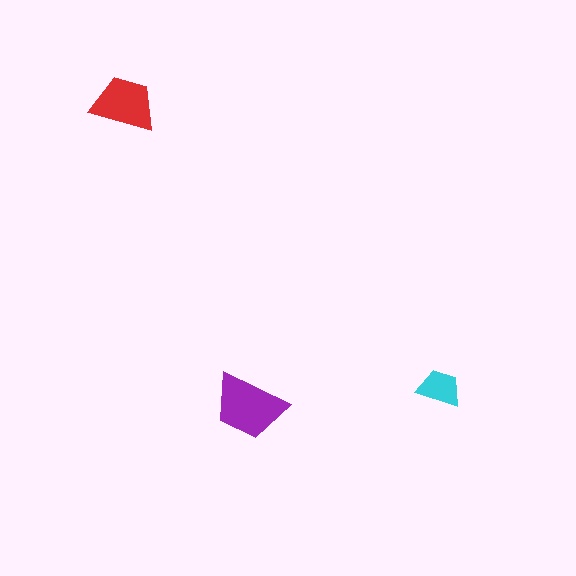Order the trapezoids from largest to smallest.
the purple one, the red one, the cyan one.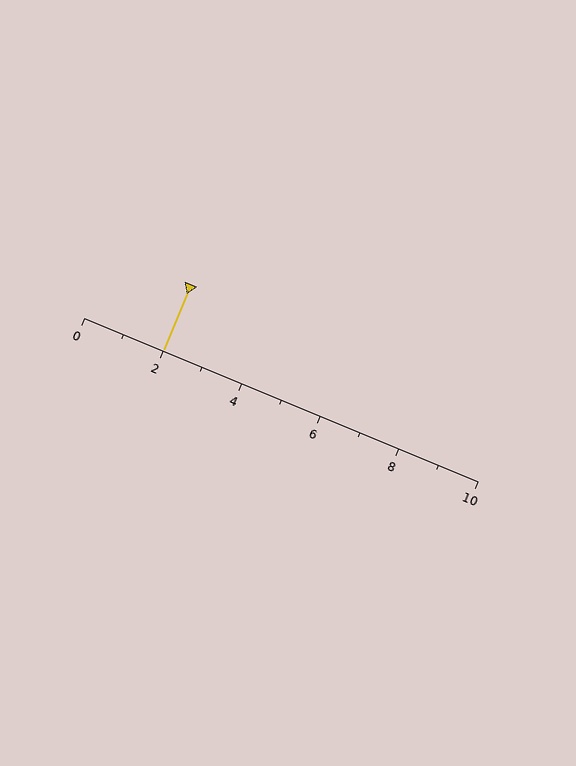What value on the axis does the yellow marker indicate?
The marker indicates approximately 2.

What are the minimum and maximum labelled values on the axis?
The axis runs from 0 to 10.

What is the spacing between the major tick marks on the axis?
The major ticks are spaced 2 apart.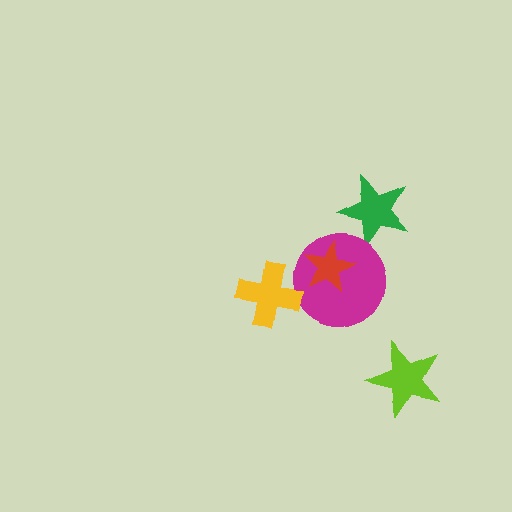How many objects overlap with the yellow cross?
0 objects overlap with the yellow cross.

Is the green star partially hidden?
No, no other shape covers it.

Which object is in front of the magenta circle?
The red star is in front of the magenta circle.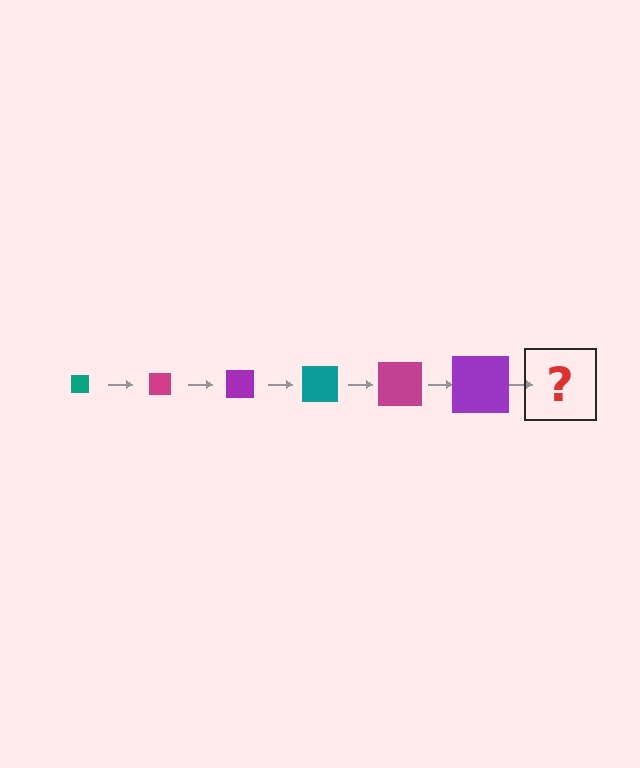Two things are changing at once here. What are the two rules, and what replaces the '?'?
The two rules are that the square grows larger each step and the color cycles through teal, magenta, and purple. The '?' should be a teal square, larger than the previous one.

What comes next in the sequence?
The next element should be a teal square, larger than the previous one.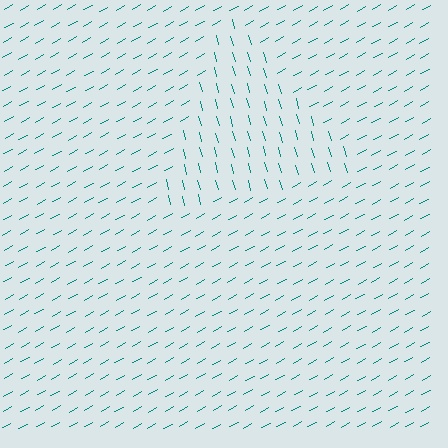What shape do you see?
I see a triangle.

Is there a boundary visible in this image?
Yes, there is a texture boundary formed by a change in line orientation.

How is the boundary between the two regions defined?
The boundary is defined purely by a change in line orientation (approximately 77 degrees difference). All lines are the same color and thickness.